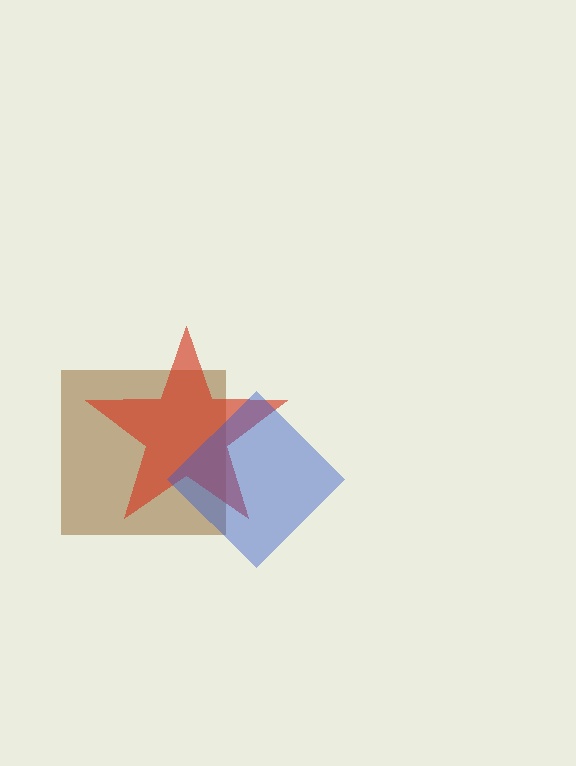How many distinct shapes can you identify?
There are 3 distinct shapes: a brown square, a red star, a blue diamond.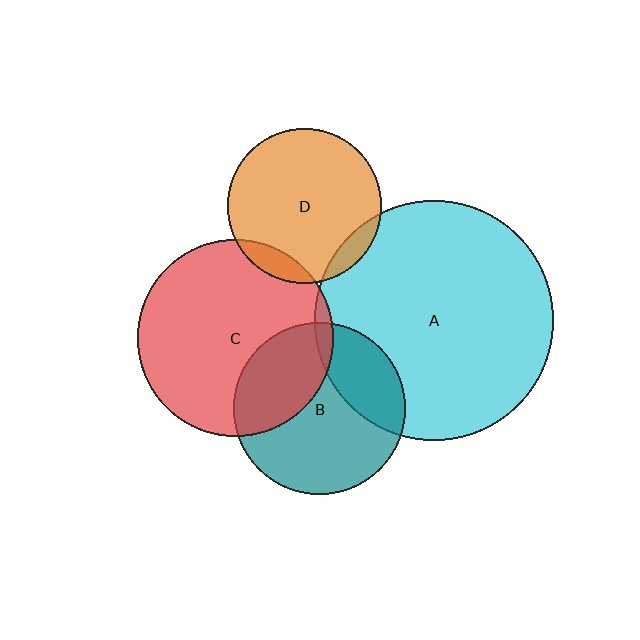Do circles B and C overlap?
Yes.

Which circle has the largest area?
Circle A (cyan).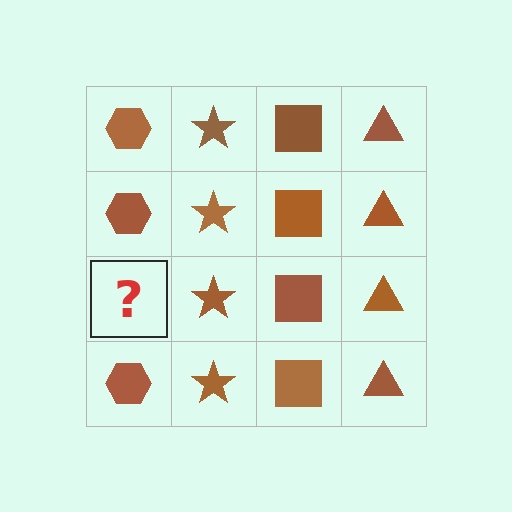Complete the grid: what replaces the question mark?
The question mark should be replaced with a brown hexagon.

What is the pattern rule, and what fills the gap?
The rule is that each column has a consistent shape. The gap should be filled with a brown hexagon.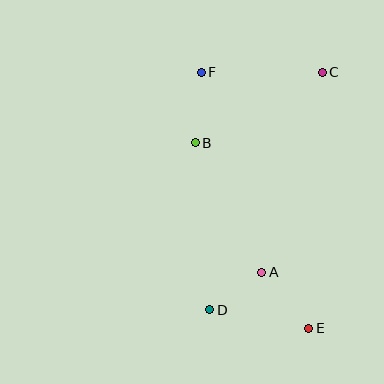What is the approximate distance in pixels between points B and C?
The distance between B and C is approximately 145 pixels.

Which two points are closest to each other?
Points A and D are closest to each other.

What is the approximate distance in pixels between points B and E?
The distance between B and E is approximately 217 pixels.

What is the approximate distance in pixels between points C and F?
The distance between C and F is approximately 121 pixels.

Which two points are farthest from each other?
Points E and F are farthest from each other.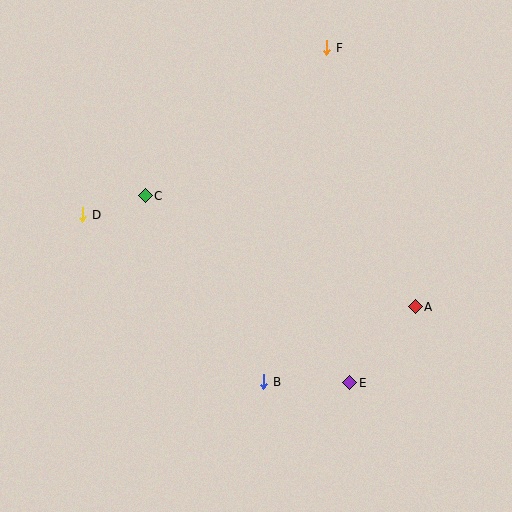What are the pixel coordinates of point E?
Point E is at (350, 383).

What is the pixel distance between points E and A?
The distance between E and A is 100 pixels.